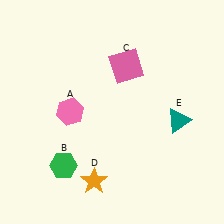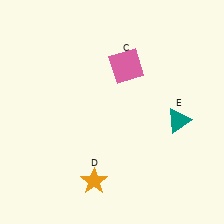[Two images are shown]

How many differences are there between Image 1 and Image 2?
There are 2 differences between the two images.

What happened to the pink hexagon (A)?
The pink hexagon (A) was removed in Image 2. It was in the top-left area of Image 1.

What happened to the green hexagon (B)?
The green hexagon (B) was removed in Image 2. It was in the bottom-left area of Image 1.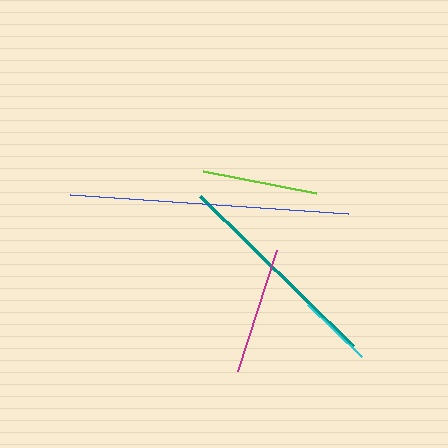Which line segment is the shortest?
The cyan line is the shortest at approximately 76 pixels.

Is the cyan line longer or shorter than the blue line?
The blue line is longer than the cyan line.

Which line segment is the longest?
The blue line is the longest at approximately 279 pixels.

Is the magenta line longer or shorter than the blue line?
The blue line is longer than the magenta line.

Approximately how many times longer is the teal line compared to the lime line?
The teal line is approximately 1.9 times the length of the lime line.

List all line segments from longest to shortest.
From longest to shortest: blue, teal, magenta, lime, cyan.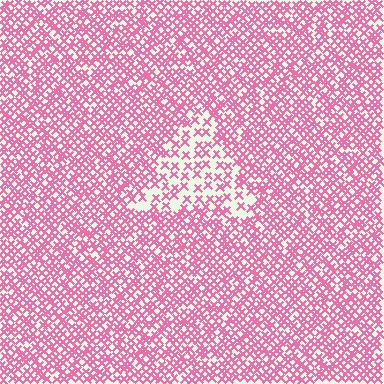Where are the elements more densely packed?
The elements are more densely packed outside the triangle boundary.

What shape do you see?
I see a triangle.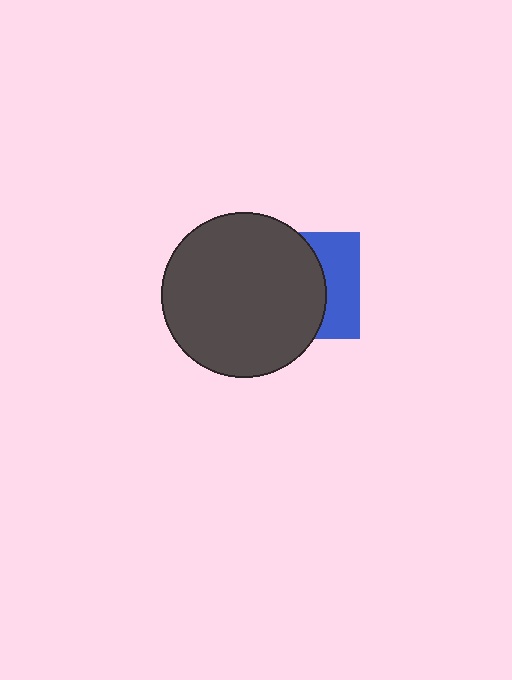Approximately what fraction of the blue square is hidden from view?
Roughly 63% of the blue square is hidden behind the dark gray circle.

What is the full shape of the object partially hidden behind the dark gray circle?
The partially hidden object is a blue square.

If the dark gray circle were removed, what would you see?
You would see the complete blue square.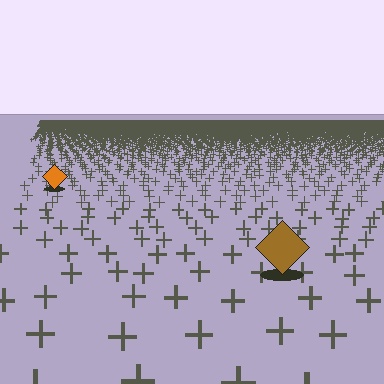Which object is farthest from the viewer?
The orange diamond is farthest from the viewer. It appears smaller and the ground texture around it is denser.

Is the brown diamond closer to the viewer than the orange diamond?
Yes. The brown diamond is closer — you can tell from the texture gradient: the ground texture is coarser near it.